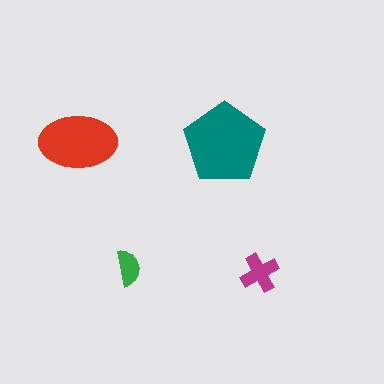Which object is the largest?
The teal pentagon.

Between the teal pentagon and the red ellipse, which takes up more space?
The teal pentagon.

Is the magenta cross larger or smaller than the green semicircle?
Larger.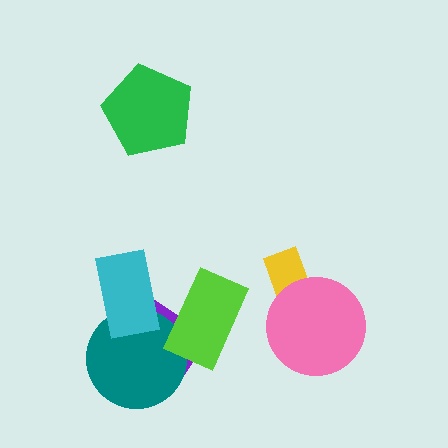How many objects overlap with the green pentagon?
0 objects overlap with the green pentagon.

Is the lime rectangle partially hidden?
No, no other shape covers it.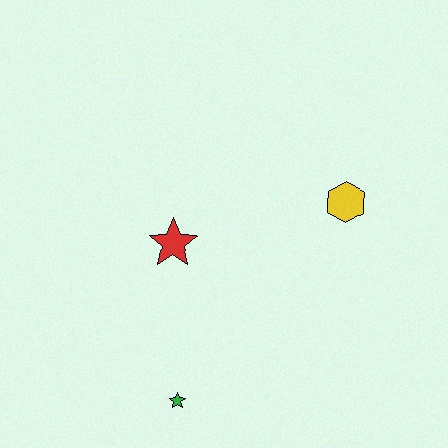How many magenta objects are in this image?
There are no magenta objects.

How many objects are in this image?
There are 3 objects.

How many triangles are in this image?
There are no triangles.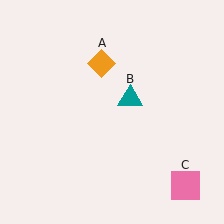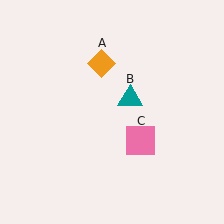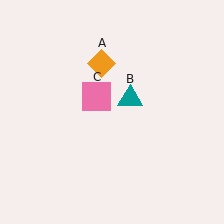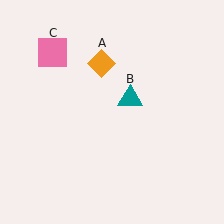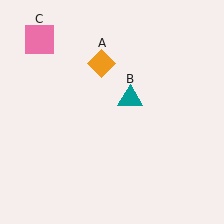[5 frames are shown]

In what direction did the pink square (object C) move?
The pink square (object C) moved up and to the left.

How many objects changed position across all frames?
1 object changed position: pink square (object C).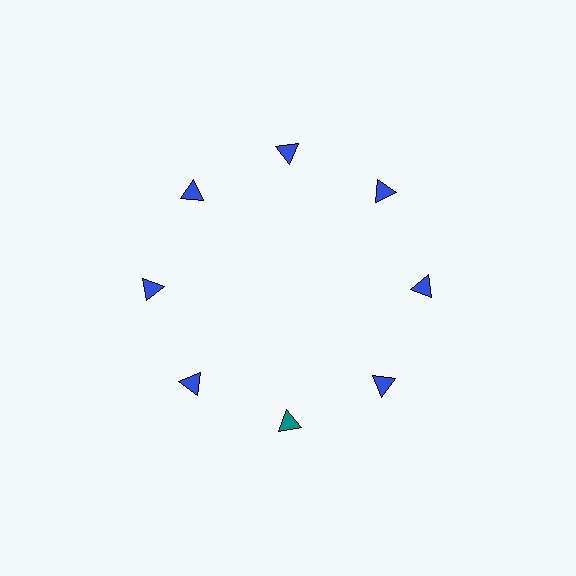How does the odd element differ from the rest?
It has a different color: teal instead of blue.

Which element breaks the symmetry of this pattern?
The teal triangle at roughly the 6 o'clock position breaks the symmetry. All other shapes are blue triangles.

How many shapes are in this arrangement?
There are 8 shapes arranged in a ring pattern.